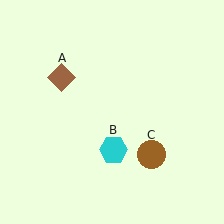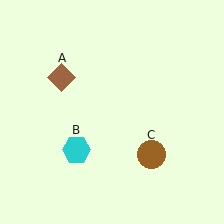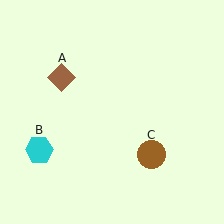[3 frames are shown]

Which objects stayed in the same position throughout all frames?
Brown diamond (object A) and brown circle (object C) remained stationary.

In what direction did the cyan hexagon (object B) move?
The cyan hexagon (object B) moved left.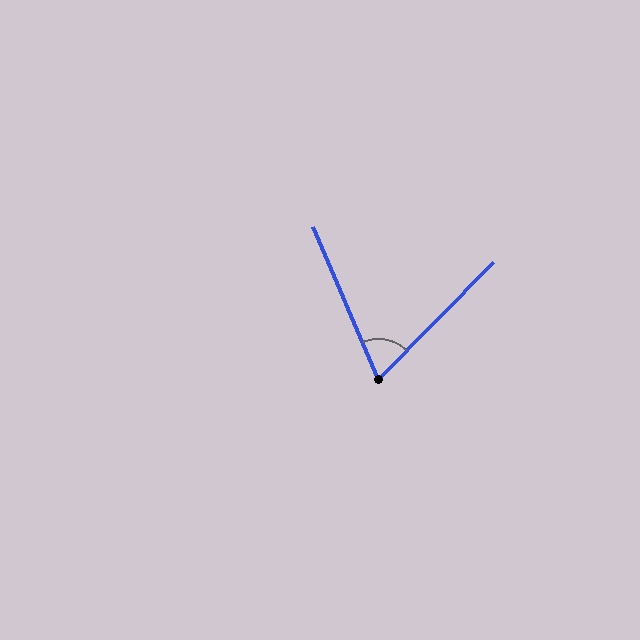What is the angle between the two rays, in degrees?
Approximately 68 degrees.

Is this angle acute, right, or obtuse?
It is acute.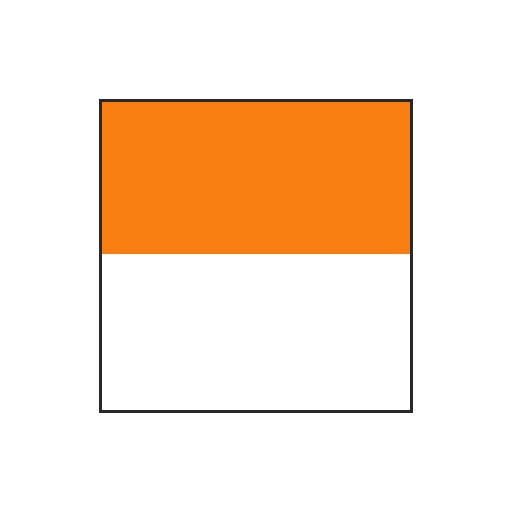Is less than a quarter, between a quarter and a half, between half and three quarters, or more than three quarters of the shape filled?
Between a quarter and a half.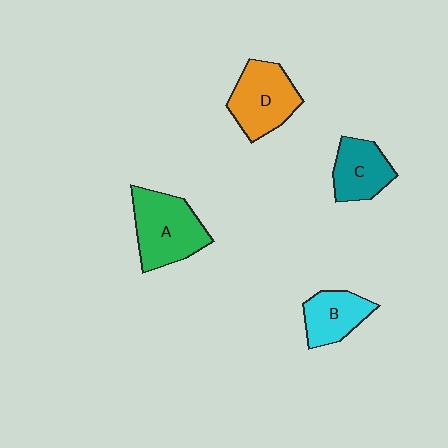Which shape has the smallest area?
Shape B (cyan).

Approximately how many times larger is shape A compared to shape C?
Approximately 1.5 times.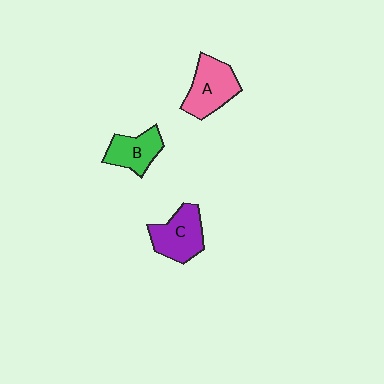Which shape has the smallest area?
Shape B (green).